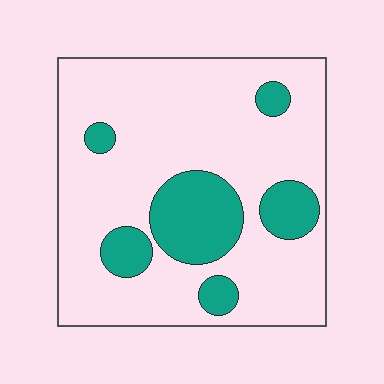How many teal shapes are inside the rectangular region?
6.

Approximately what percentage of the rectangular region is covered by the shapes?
Approximately 20%.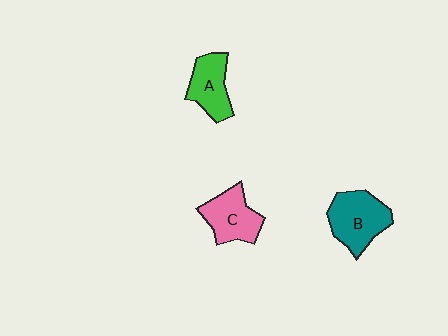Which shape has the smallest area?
Shape A (green).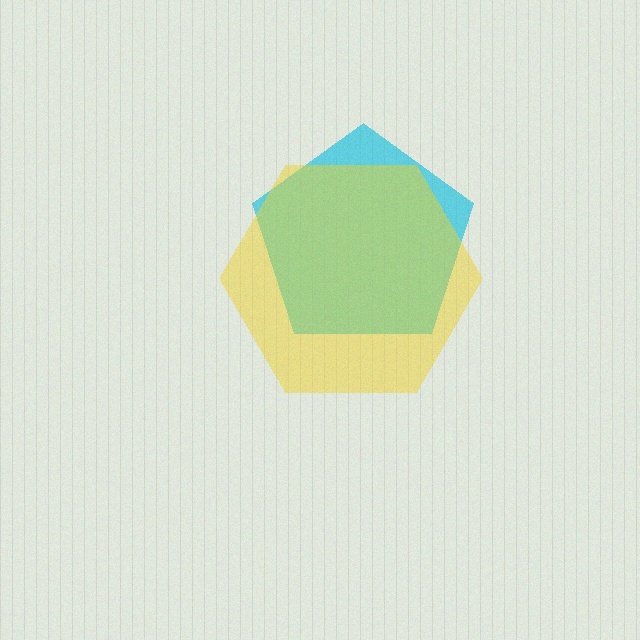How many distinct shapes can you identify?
There are 2 distinct shapes: a cyan pentagon, a yellow hexagon.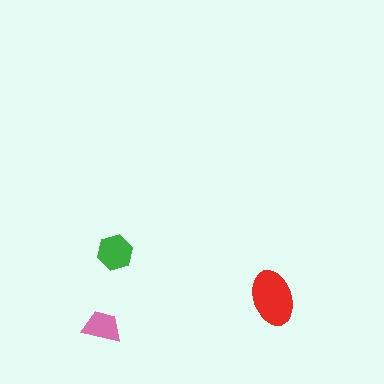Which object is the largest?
The red ellipse.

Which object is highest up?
The green hexagon is topmost.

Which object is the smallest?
The pink trapezoid.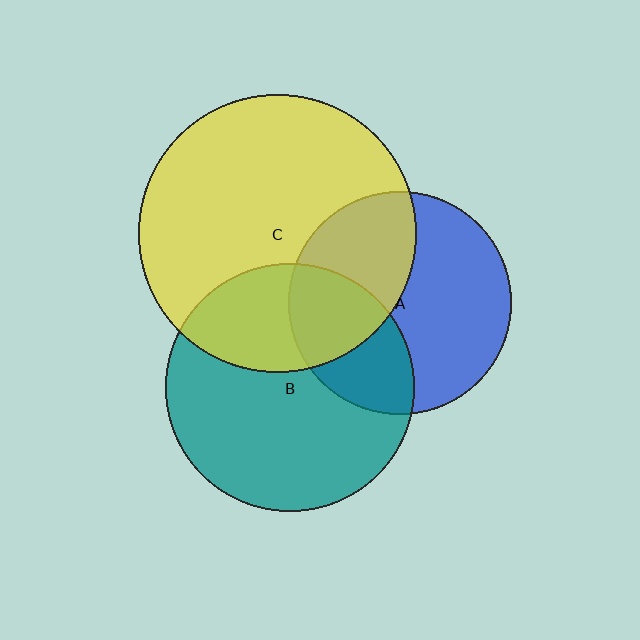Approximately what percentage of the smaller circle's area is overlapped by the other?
Approximately 35%.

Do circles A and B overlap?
Yes.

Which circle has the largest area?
Circle C (yellow).